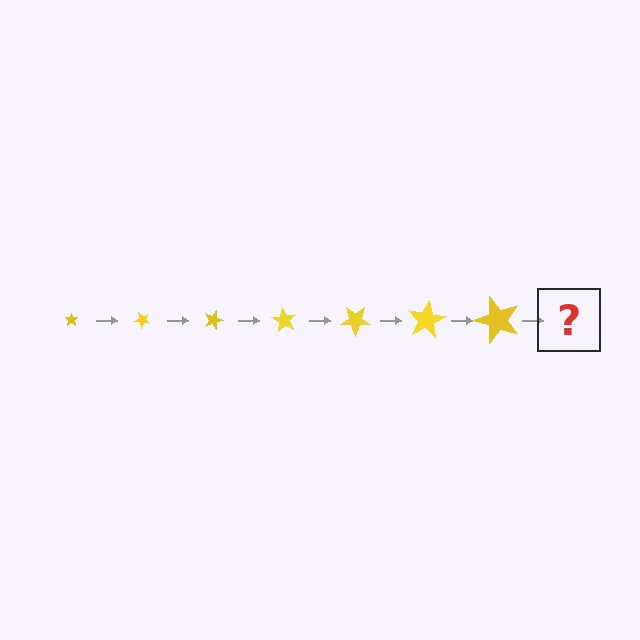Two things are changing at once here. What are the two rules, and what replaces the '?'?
The two rules are that the star grows larger each step and it rotates 45 degrees each step. The '?' should be a star, larger than the previous one and rotated 315 degrees from the start.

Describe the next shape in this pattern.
It should be a star, larger than the previous one and rotated 315 degrees from the start.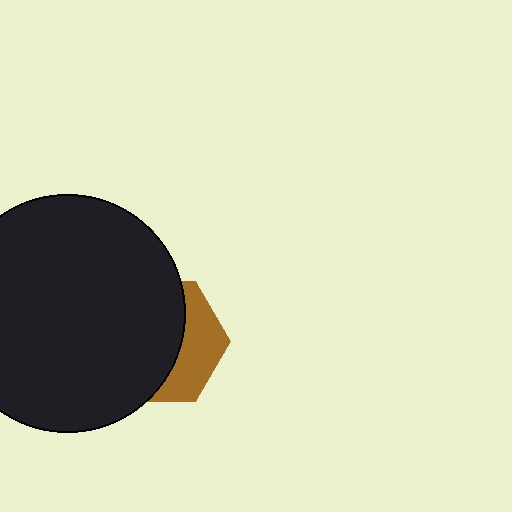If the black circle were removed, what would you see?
You would see the complete brown hexagon.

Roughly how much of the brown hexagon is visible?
A small part of it is visible (roughly 35%).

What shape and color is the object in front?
The object in front is a black circle.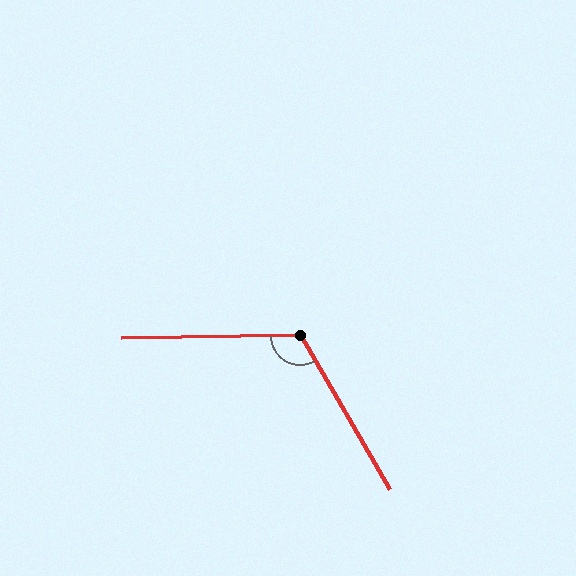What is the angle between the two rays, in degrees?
Approximately 119 degrees.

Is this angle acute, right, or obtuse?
It is obtuse.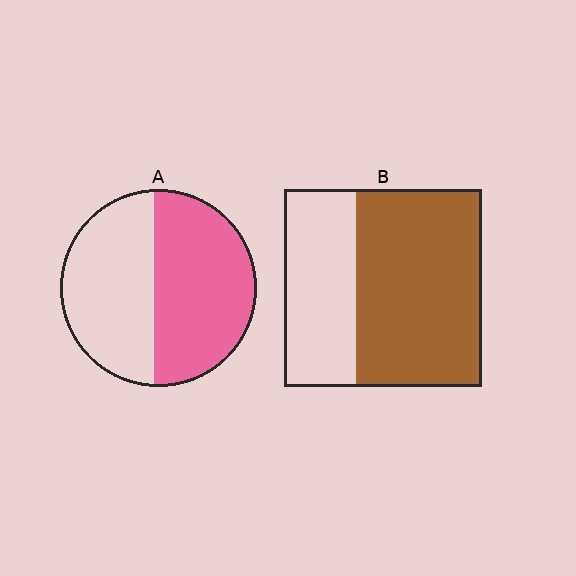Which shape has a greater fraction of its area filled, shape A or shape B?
Shape B.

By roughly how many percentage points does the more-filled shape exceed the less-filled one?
By roughly 10 percentage points (B over A).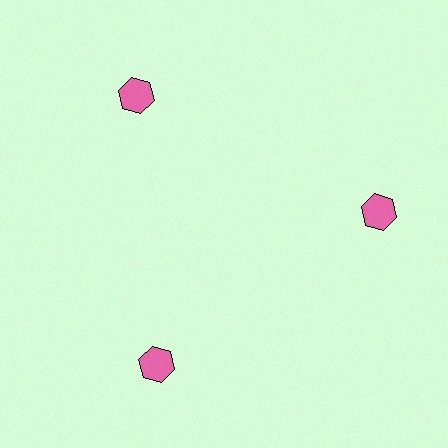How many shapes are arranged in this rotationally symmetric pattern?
There are 3 shapes, arranged in 3 groups of 1.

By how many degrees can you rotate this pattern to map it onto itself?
The pattern maps onto itself every 120 degrees of rotation.